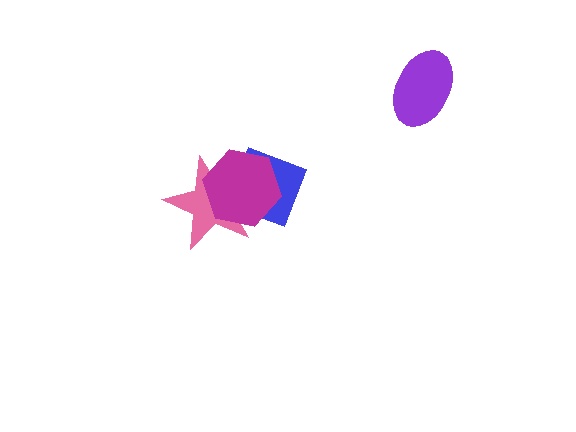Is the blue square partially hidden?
Yes, it is partially covered by another shape.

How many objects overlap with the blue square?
2 objects overlap with the blue square.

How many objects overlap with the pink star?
2 objects overlap with the pink star.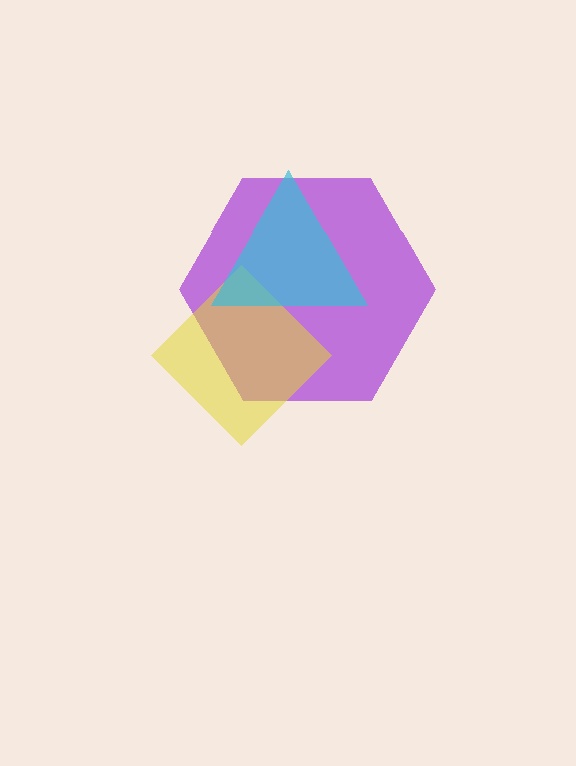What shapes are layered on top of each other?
The layered shapes are: a purple hexagon, a yellow diamond, a cyan triangle.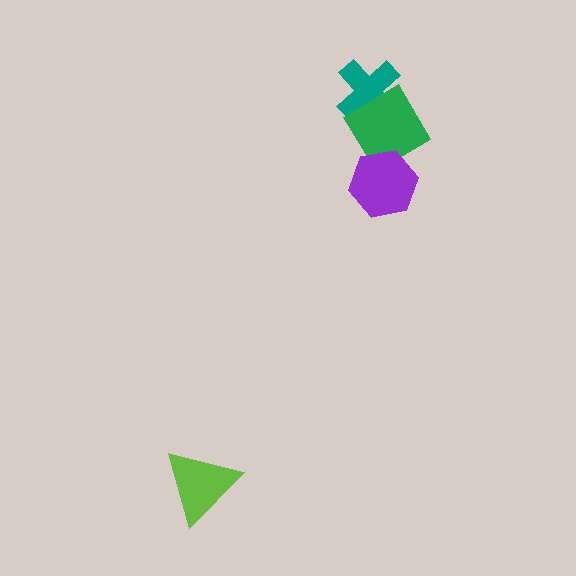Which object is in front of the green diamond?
The purple hexagon is in front of the green diamond.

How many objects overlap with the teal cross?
1 object overlaps with the teal cross.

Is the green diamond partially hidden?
Yes, it is partially covered by another shape.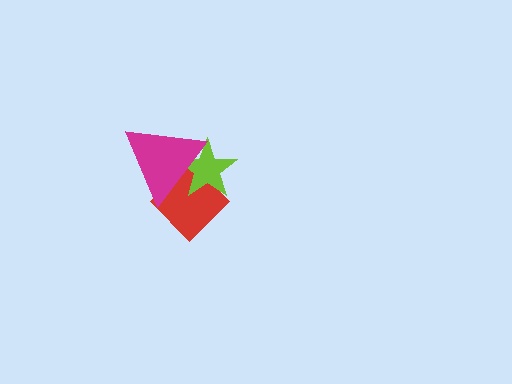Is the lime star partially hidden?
Yes, it is partially covered by another shape.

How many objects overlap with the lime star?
2 objects overlap with the lime star.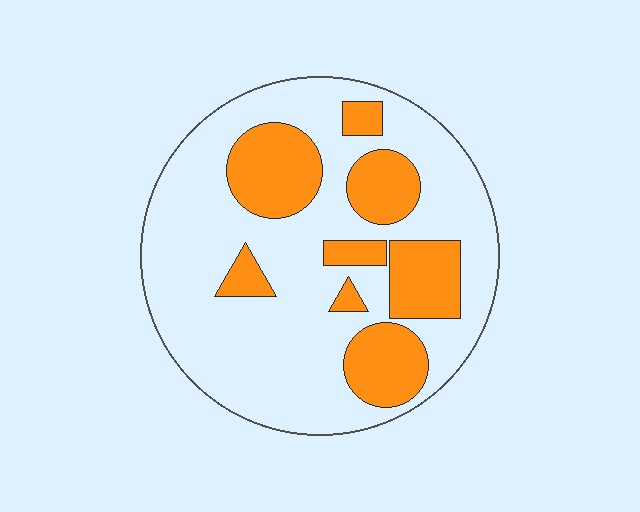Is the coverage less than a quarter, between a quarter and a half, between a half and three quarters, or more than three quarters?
Between a quarter and a half.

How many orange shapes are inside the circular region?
8.